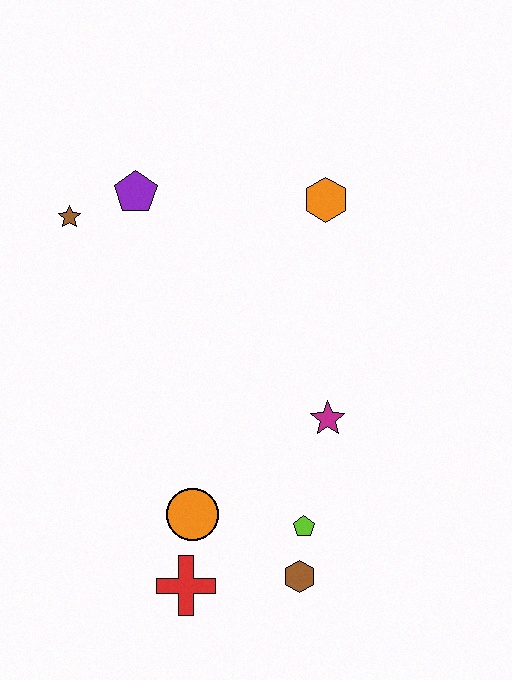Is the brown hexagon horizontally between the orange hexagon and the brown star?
Yes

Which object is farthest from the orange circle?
The orange hexagon is farthest from the orange circle.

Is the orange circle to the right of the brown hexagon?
No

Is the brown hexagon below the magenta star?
Yes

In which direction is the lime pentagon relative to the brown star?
The lime pentagon is below the brown star.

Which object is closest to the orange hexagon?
The purple pentagon is closest to the orange hexagon.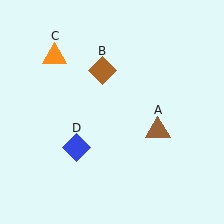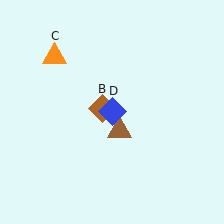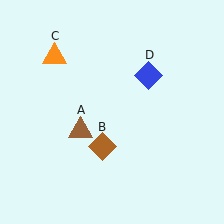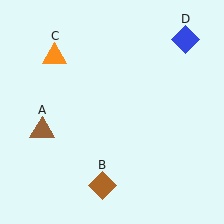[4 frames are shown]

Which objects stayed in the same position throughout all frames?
Orange triangle (object C) remained stationary.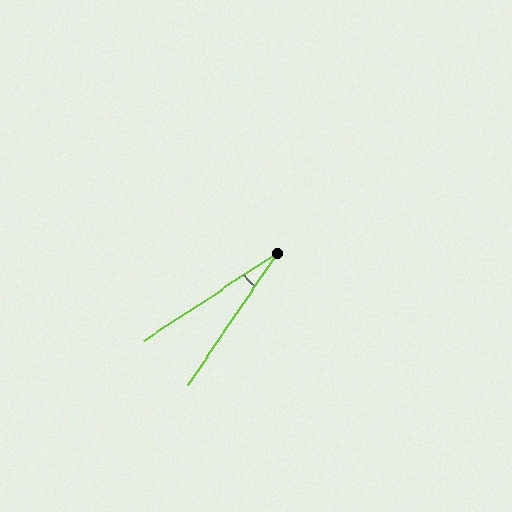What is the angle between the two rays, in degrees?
Approximately 22 degrees.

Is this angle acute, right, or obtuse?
It is acute.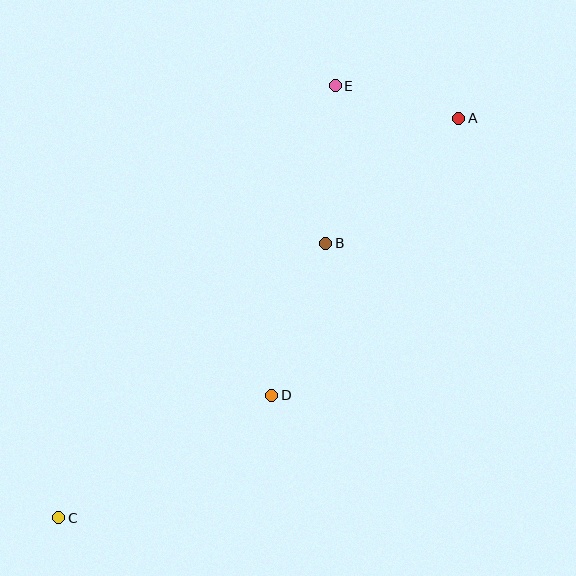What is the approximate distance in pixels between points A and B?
The distance between A and B is approximately 182 pixels.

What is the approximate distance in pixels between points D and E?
The distance between D and E is approximately 316 pixels.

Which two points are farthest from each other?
Points A and C are farthest from each other.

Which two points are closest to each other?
Points A and E are closest to each other.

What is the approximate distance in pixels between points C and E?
The distance between C and E is approximately 513 pixels.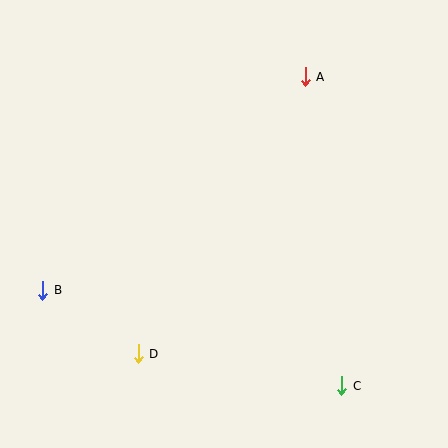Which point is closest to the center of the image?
Point D at (138, 354) is closest to the center.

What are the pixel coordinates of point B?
Point B is at (43, 290).